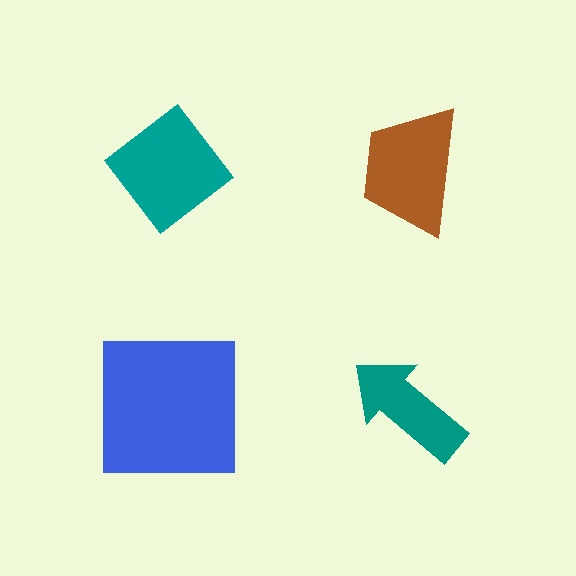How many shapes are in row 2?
2 shapes.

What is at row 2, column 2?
A teal arrow.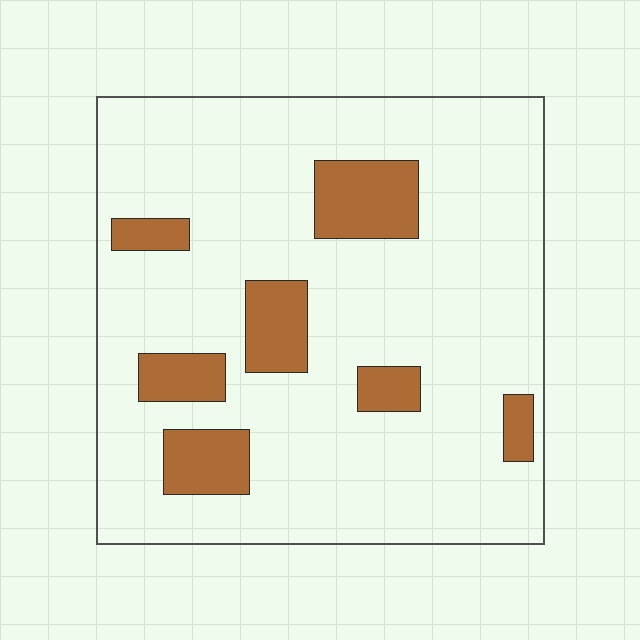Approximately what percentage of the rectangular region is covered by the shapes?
Approximately 15%.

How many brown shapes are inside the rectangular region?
7.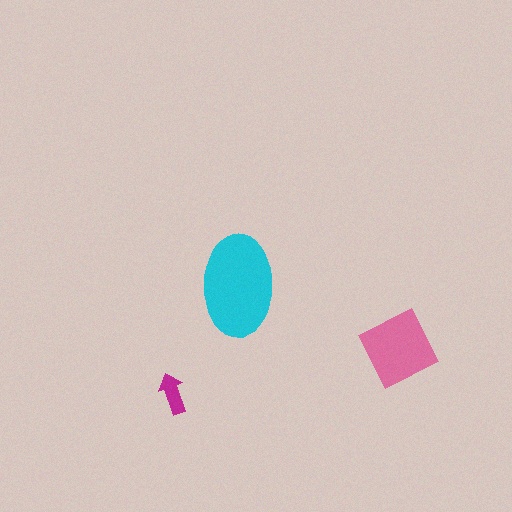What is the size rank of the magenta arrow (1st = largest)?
3rd.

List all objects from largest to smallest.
The cyan ellipse, the pink square, the magenta arrow.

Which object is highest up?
The cyan ellipse is topmost.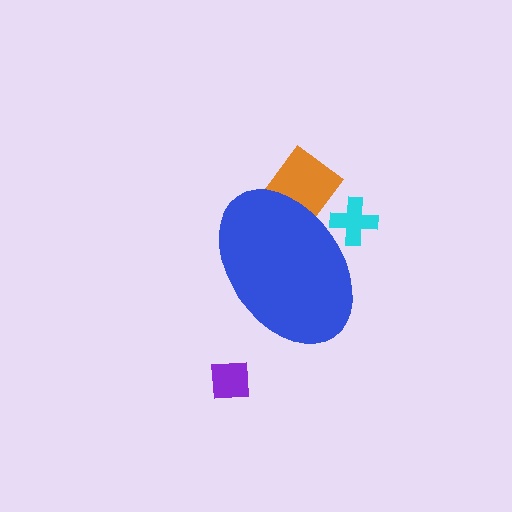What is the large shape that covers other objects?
A blue ellipse.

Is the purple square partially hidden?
No, the purple square is fully visible.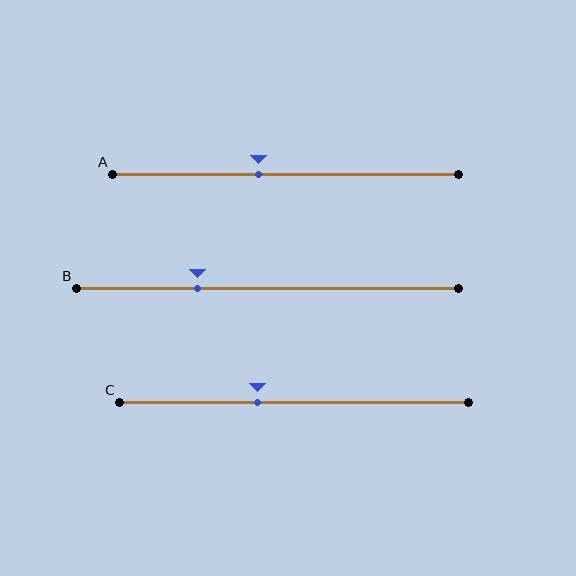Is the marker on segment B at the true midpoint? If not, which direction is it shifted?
No, the marker on segment B is shifted to the left by about 18% of the segment length.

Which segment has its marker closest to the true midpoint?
Segment A has its marker closest to the true midpoint.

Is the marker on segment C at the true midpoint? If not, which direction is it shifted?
No, the marker on segment C is shifted to the left by about 11% of the segment length.